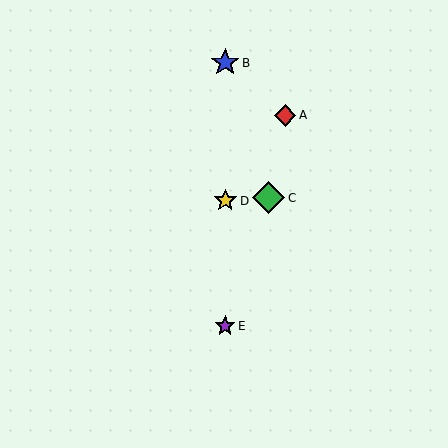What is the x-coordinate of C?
Object C is at x≈269.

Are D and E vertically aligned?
Yes, both are at x≈225.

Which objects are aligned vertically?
Objects B, D, E are aligned vertically.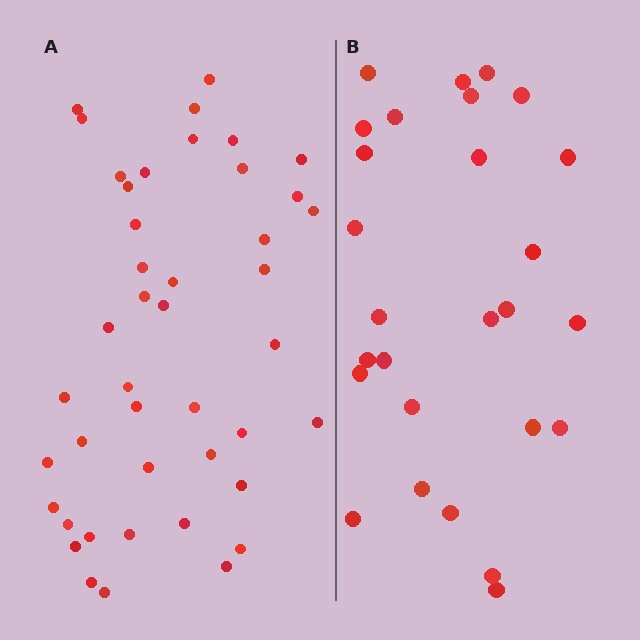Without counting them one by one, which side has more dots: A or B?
Region A (the left region) has more dots.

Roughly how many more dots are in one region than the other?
Region A has approximately 15 more dots than region B.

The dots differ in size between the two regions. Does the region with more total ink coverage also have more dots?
No. Region B has more total ink coverage because its dots are larger, but region A actually contains more individual dots. Total area can be misleading — the number of items is what matters here.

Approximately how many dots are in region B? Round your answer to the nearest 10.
About 30 dots. (The exact count is 27, which rounds to 30.)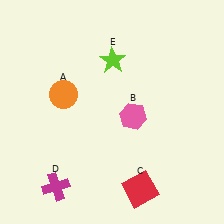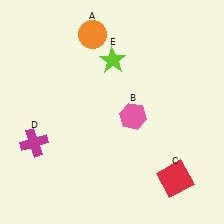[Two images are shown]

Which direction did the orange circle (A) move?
The orange circle (A) moved up.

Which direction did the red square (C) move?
The red square (C) moved right.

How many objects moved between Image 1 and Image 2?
3 objects moved between the two images.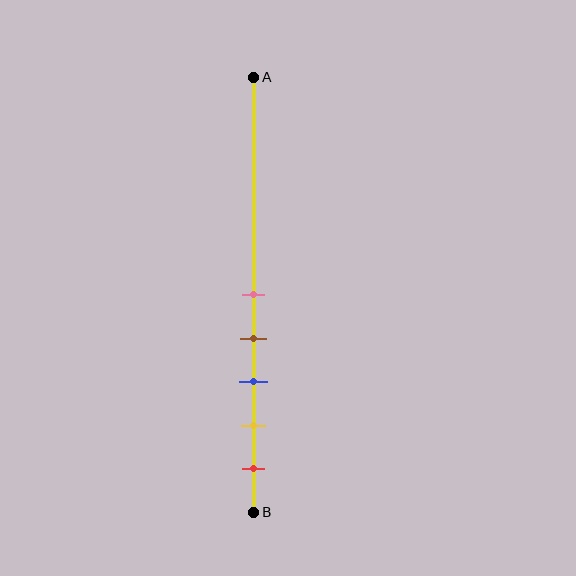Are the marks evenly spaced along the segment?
Yes, the marks are approximately evenly spaced.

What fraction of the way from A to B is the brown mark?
The brown mark is approximately 60% (0.6) of the way from A to B.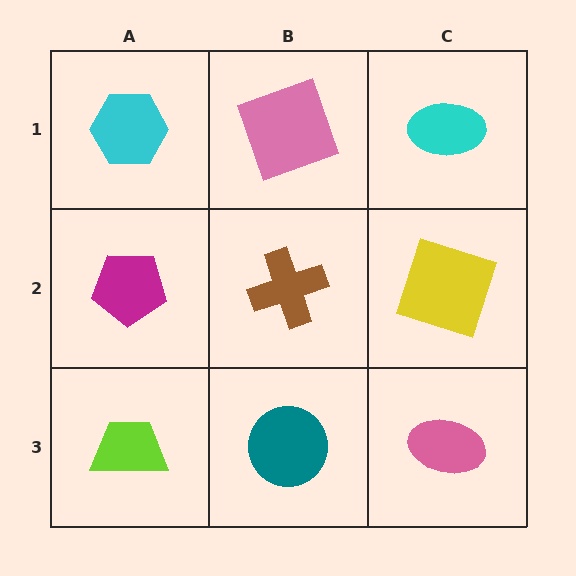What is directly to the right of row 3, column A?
A teal circle.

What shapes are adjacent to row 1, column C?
A yellow square (row 2, column C), a pink square (row 1, column B).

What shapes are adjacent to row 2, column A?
A cyan hexagon (row 1, column A), a lime trapezoid (row 3, column A), a brown cross (row 2, column B).